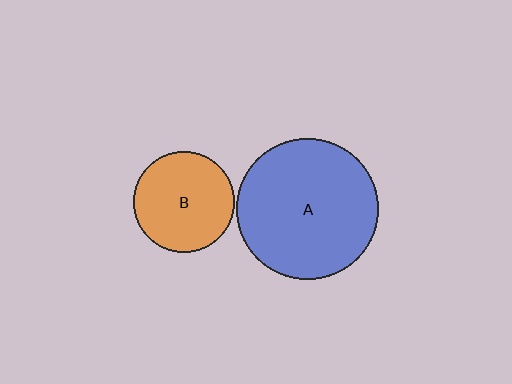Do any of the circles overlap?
No, none of the circles overlap.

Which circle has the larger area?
Circle A (blue).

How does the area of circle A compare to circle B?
Approximately 2.0 times.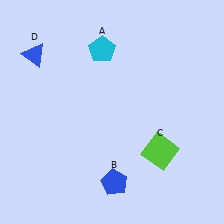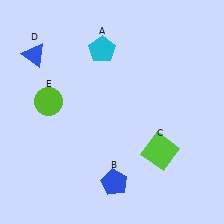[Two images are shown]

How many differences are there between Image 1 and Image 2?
There is 1 difference between the two images.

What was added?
A lime circle (E) was added in Image 2.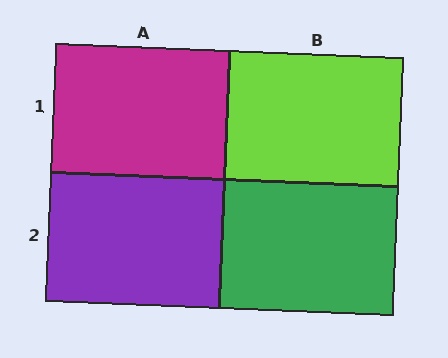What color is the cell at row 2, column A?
Purple.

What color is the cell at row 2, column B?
Green.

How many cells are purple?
1 cell is purple.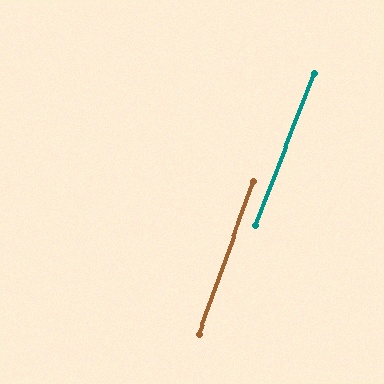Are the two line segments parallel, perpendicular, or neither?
Parallel — their directions differ by only 1.3°.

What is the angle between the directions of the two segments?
Approximately 1 degree.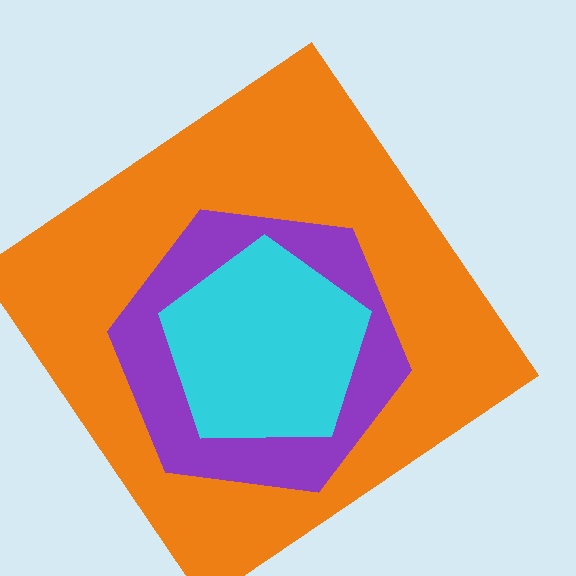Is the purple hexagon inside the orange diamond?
Yes.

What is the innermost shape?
The cyan pentagon.